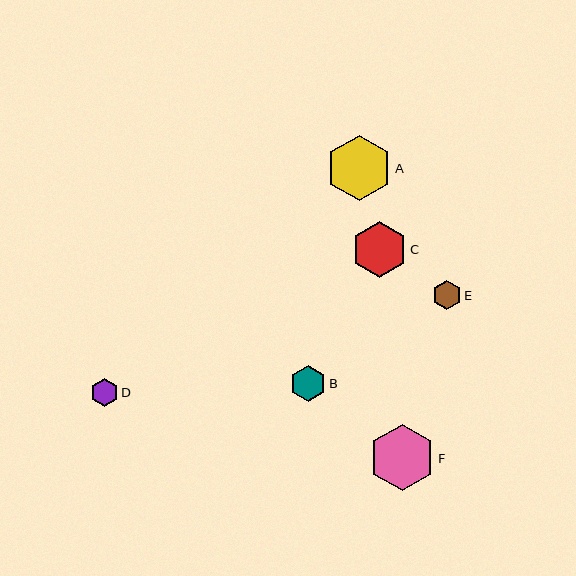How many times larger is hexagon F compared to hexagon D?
Hexagon F is approximately 2.4 times the size of hexagon D.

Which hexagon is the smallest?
Hexagon D is the smallest with a size of approximately 28 pixels.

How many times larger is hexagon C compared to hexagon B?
Hexagon C is approximately 1.5 times the size of hexagon B.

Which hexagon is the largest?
Hexagon F is the largest with a size of approximately 66 pixels.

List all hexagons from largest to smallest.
From largest to smallest: F, A, C, B, E, D.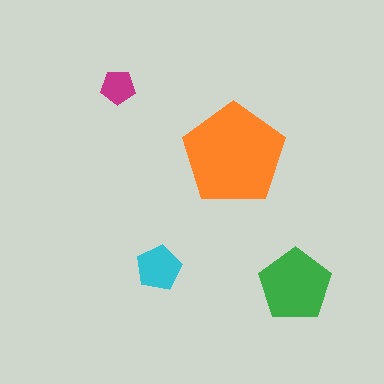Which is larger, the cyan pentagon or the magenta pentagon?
The cyan one.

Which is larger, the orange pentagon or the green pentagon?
The orange one.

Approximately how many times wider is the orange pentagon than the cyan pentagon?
About 2.5 times wider.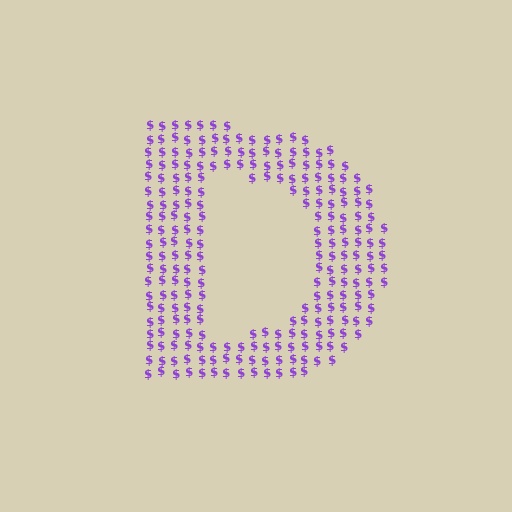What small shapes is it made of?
It is made of small dollar signs.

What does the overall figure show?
The overall figure shows the letter D.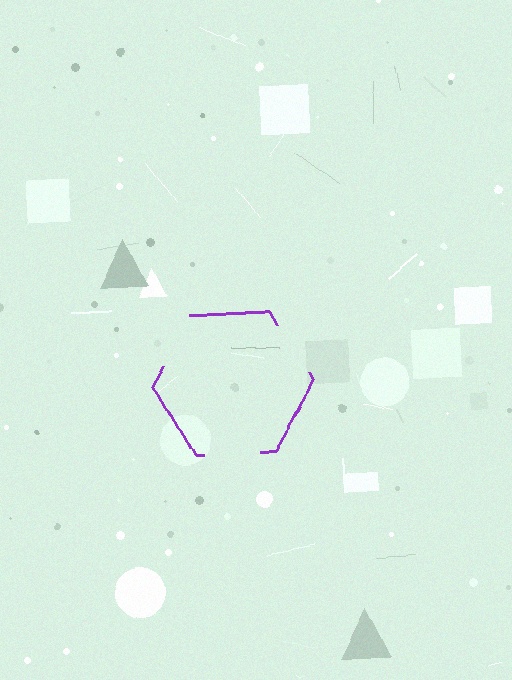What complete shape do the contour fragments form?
The contour fragments form a hexagon.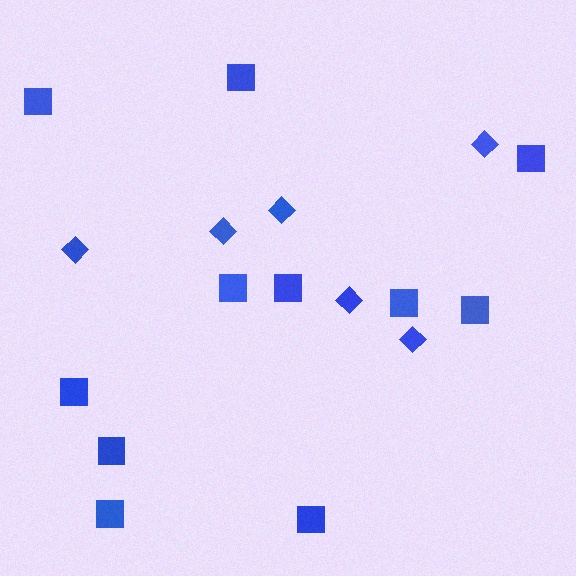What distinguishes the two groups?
There are 2 groups: one group of diamonds (6) and one group of squares (11).